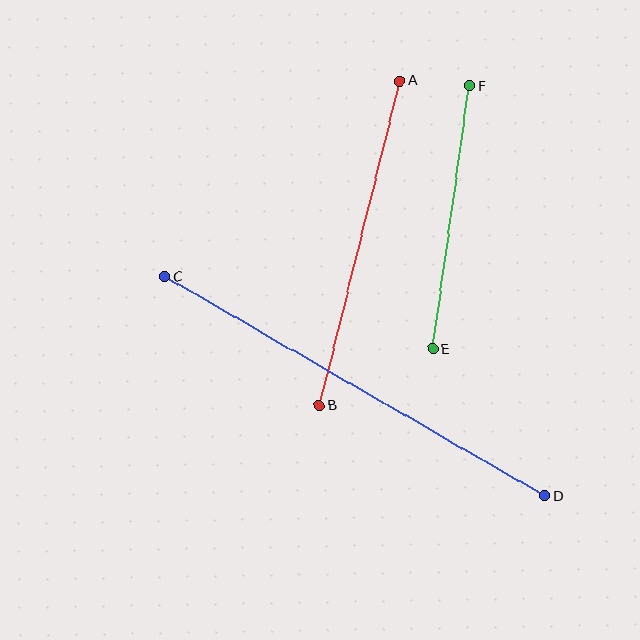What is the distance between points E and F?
The distance is approximately 266 pixels.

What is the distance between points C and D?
The distance is approximately 439 pixels.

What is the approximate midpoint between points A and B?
The midpoint is at approximately (359, 243) pixels.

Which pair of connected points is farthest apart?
Points C and D are farthest apart.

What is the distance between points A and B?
The distance is approximately 334 pixels.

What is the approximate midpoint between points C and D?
The midpoint is at approximately (355, 386) pixels.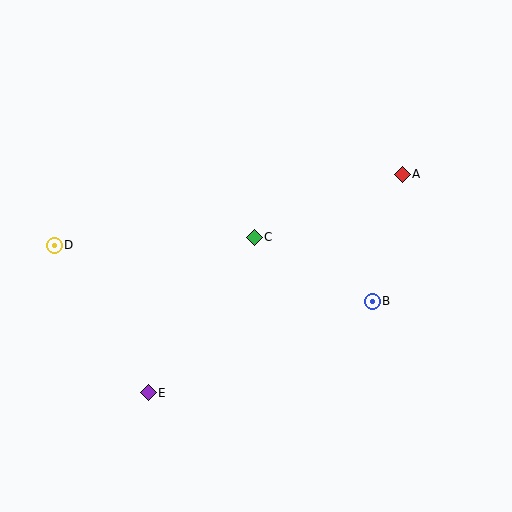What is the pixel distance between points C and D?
The distance between C and D is 200 pixels.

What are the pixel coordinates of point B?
Point B is at (372, 301).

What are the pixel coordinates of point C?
Point C is at (254, 237).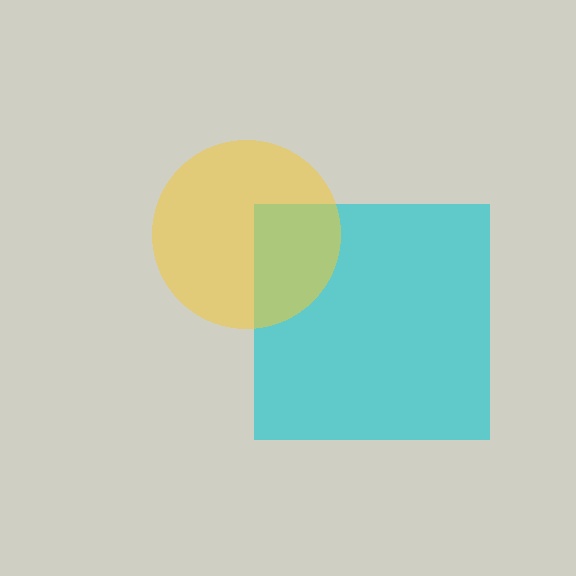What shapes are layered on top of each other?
The layered shapes are: a cyan square, a yellow circle.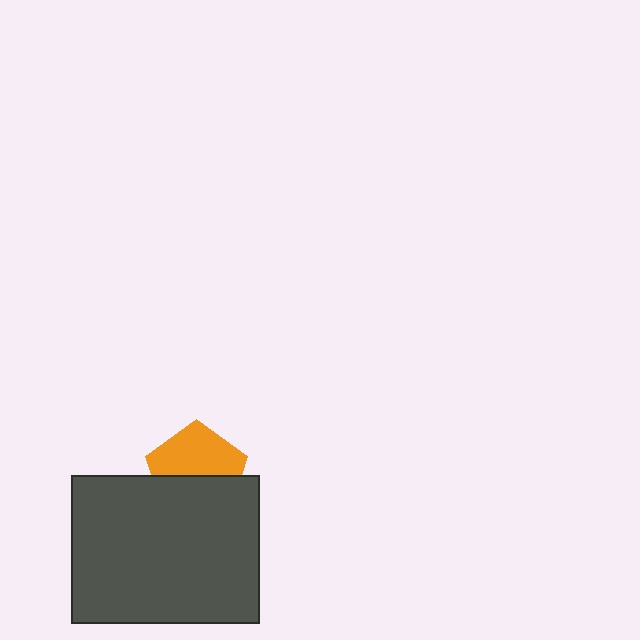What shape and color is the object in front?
The object in front is a dark gray rectangle.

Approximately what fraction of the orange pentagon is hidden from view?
Roughly 46% of the orange pentagon is hidden behind the dark gray rectangle.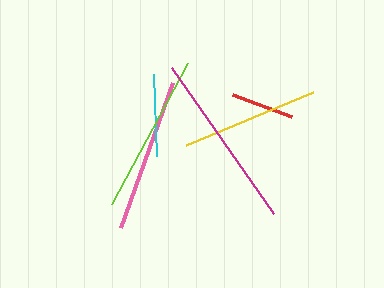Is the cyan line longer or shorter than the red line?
The cyan line is longer than the red line.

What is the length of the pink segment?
The pink segment is approximately 153 pixels long.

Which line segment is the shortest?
The red line is the shortest at approximately 62 pixels.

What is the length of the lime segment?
The lime segment is approximately 160 pixels long.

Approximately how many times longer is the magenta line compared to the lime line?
The magenta line is approximately 1.1 times the length of the lime line.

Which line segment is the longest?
The magenta line is the longest at approximately 177 pixels.